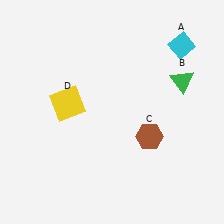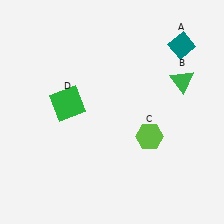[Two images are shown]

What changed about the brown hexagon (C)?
In Image 1, C is brown. In Image 2, it changed to lime.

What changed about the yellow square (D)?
In Image 1, D is yellow. In Image 2, it changed to green.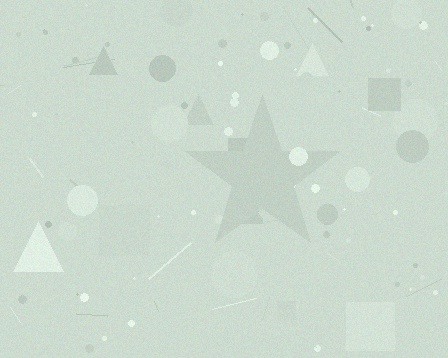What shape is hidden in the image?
A star is hidden in the image.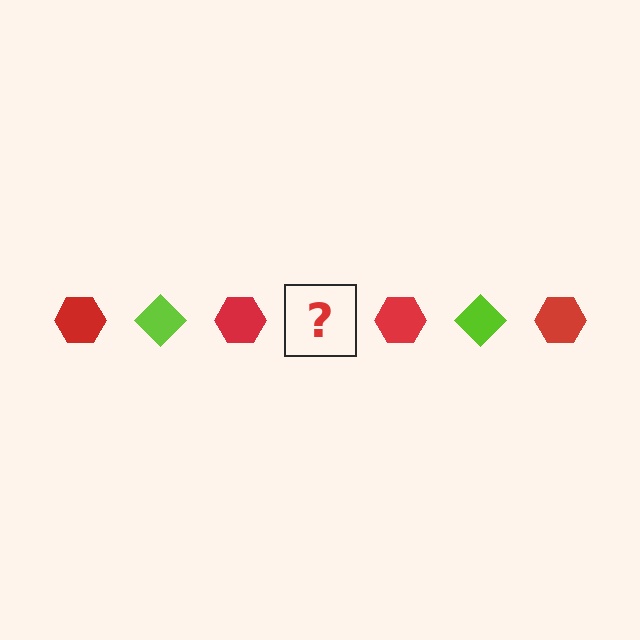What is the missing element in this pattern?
The missing element is a lime diamond.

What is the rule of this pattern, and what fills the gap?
The rule is that the pattern alternates between red hexagon and lime diamond. The gap should be filled with a lime diamond.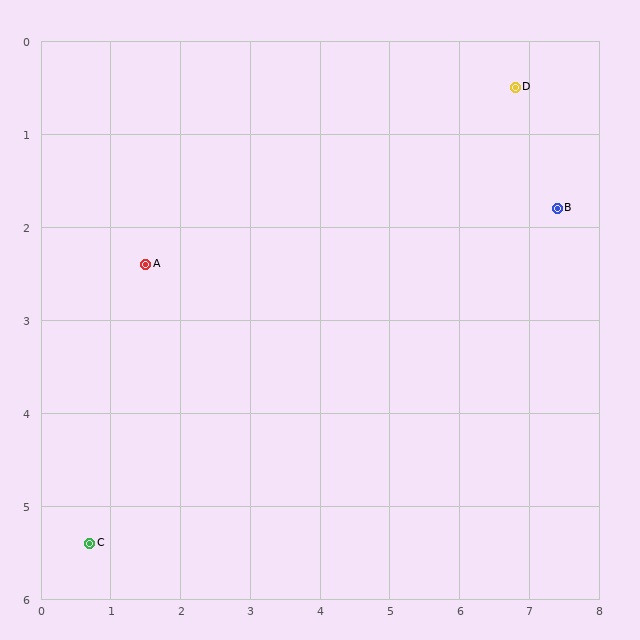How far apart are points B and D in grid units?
Points B and D are about 1.4 grid units apart.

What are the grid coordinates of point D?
Point D is at approximately (6.8, 0.5).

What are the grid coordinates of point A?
Point A is at approximately (1.5, 2.4).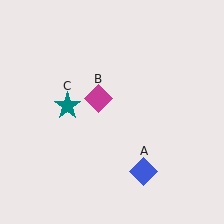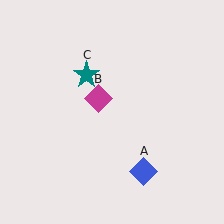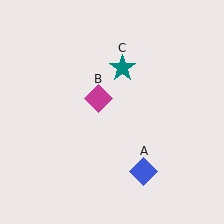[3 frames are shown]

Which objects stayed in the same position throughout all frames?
Blue diamond (object A) and magenta diamond (object B) remained stationary.